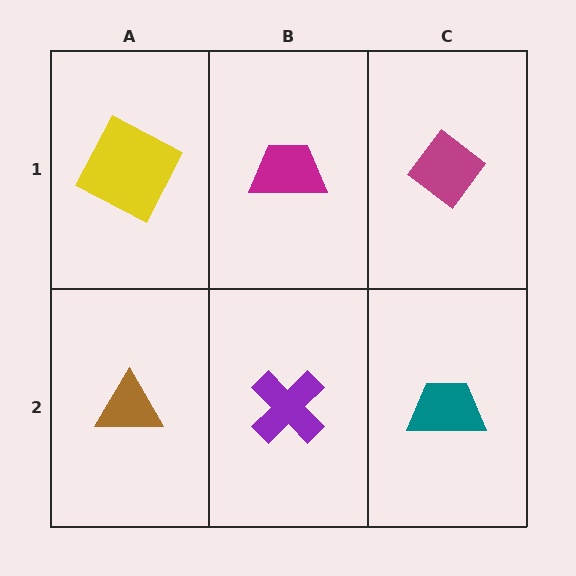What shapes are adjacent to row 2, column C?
A magenta diamond (row 1, column C), a purple cross (row 2, column B).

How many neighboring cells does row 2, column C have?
2.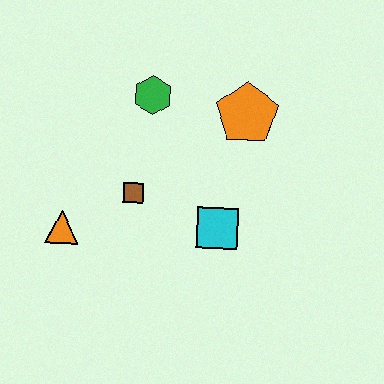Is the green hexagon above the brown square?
Yes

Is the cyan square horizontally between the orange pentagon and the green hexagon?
Yes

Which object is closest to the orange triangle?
The brown square is closest to the orange triangle.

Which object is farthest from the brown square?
The orange pentagon is farthest from the brown square.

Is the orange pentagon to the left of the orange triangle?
No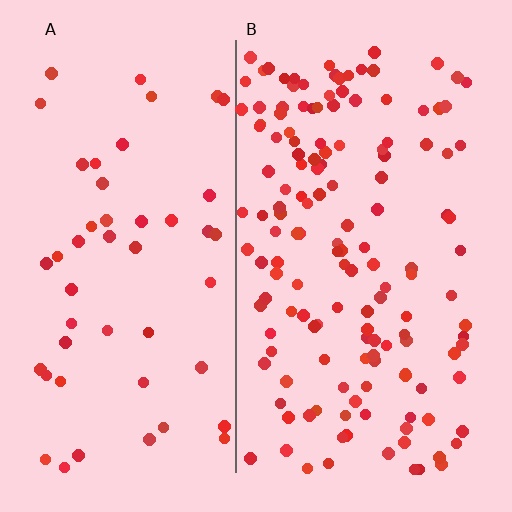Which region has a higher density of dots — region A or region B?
B (the right).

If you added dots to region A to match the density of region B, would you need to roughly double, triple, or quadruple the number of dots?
Approximately triple.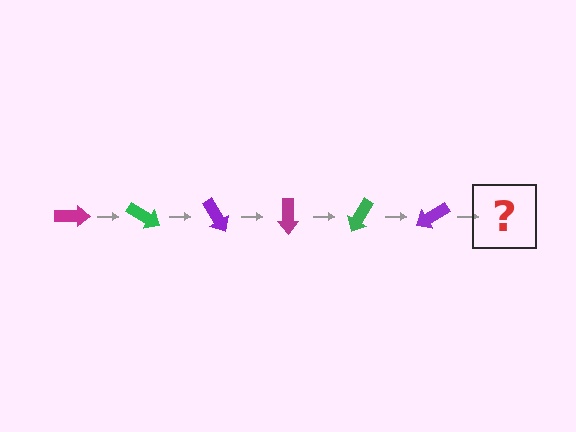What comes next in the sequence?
The next element should be a magenta arrow, rotated 180 degrees from the start.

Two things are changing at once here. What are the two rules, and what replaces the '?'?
The two rules are that it rotates 30 degrees each step and the color cycles through magenta, green, and purple. The '?' should be a magenta arrow, rotated 180 degrees from the start.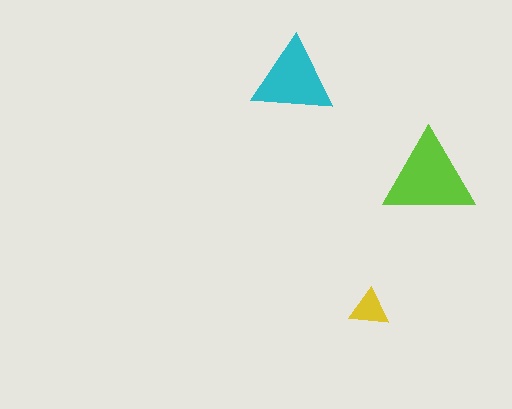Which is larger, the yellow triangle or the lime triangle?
The lime one.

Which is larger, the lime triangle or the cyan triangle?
The lime one.